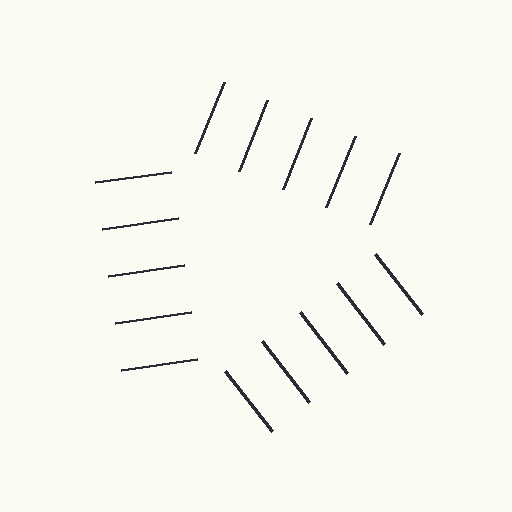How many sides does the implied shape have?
3 sides — the line-ends trace a triangle.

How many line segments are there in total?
15 — 5 along each of the 3 edges.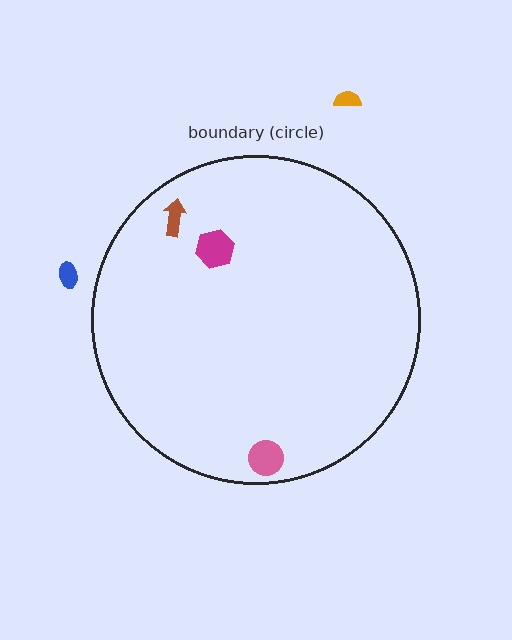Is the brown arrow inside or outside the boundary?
Inside.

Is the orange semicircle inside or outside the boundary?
Outside.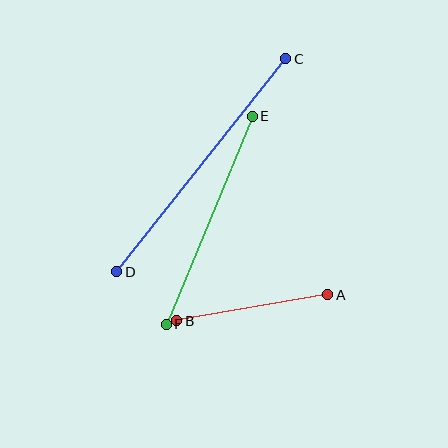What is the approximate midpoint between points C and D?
The midpoint is at approximately (201, 165) pixels.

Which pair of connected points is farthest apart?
Points C and D are farthest apart.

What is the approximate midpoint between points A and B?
The midpoint is at approximately (252, 308) pixels.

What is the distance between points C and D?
The distance is approximately 272 pixels.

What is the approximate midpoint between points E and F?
The midpoint is at approximately (209, 220) pixels.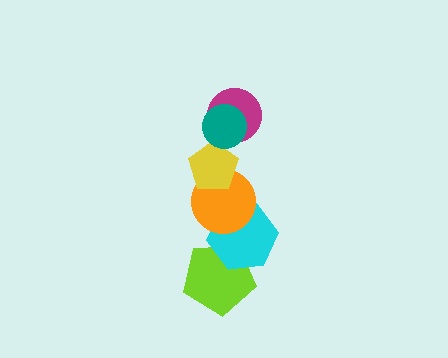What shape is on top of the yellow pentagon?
The magenta circle is on top of the yellow pentagon.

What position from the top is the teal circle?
The teal circle is 1st from the top.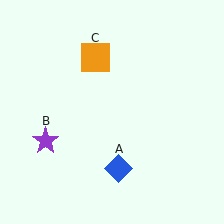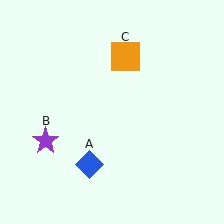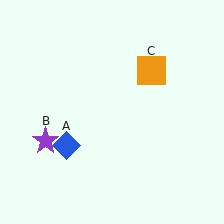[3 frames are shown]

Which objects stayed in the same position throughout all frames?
Purple star (object B) remained stationary.